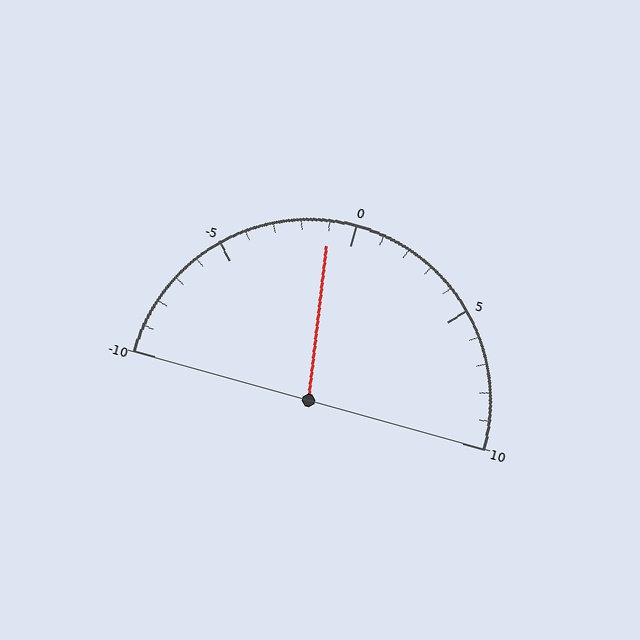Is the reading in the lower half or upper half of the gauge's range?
The reading is in the lower half of the range (-10 to 10).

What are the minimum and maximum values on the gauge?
The gauge ranges from -10 to 10.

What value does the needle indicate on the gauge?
The needle indicates approximately -1.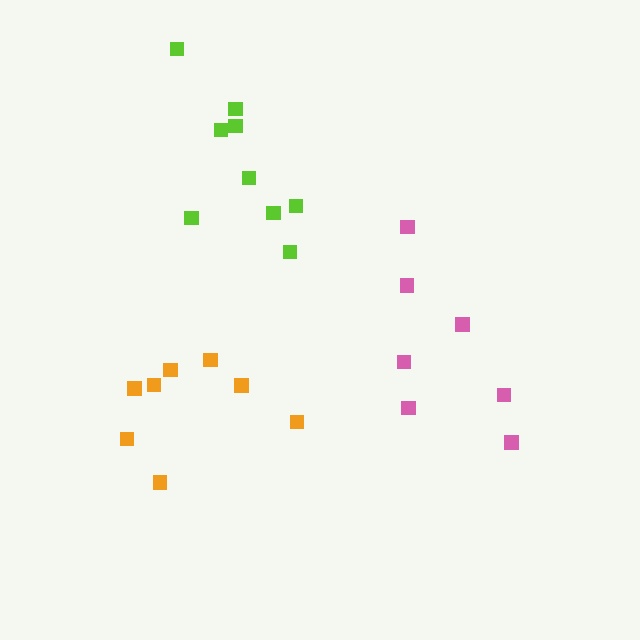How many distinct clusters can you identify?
There are 3 distinct clusters.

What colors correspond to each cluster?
The clusters are colored: lime, pink, orange.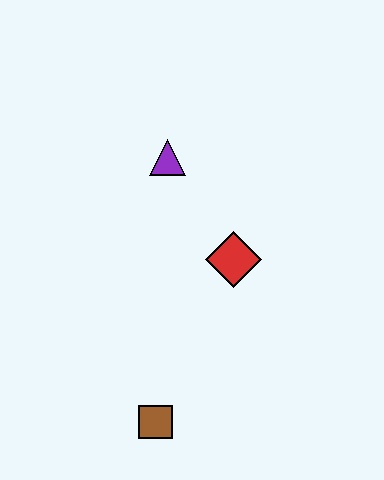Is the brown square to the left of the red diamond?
Yes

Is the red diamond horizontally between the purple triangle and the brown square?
No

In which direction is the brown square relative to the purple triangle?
The brown square is below the purple triangle.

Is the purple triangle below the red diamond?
No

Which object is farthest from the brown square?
The purple triangle is farthest from the brown square.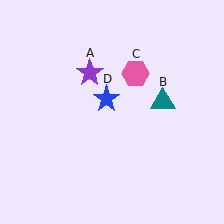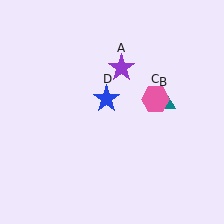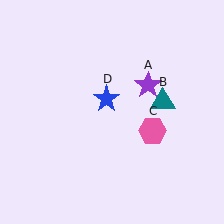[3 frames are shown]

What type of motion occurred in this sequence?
The purple star (object A), pink hexagon (object C) rotated clockwise around the center of the scene.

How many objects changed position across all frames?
2 objects changed position: purple star (object A), pink hexagon (object C).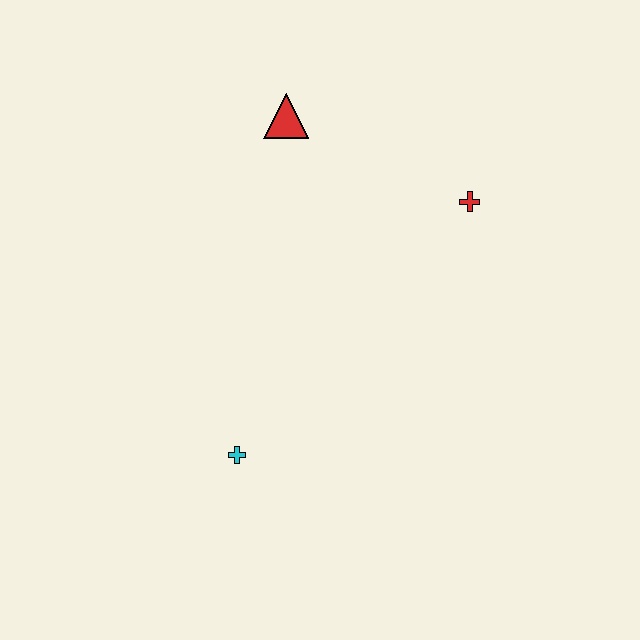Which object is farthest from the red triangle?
The cyan cross is farthest from the red triangle.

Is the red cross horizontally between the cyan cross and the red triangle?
No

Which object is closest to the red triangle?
The red cross is closest to the red triangle.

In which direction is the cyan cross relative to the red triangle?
The cyan cross is below the red triangle.